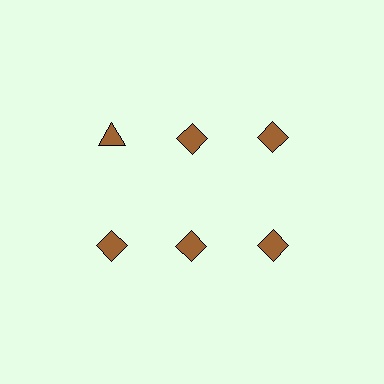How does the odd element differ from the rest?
It has a different shape: triangle instead of diamond.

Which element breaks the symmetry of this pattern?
The brown triangle in the top row, leftmost column breaks the symmetry. All other shapes are brown diamonds.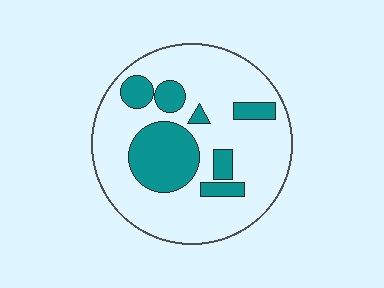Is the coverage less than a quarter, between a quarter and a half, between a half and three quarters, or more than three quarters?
Between a quarter and a half.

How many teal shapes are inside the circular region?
7.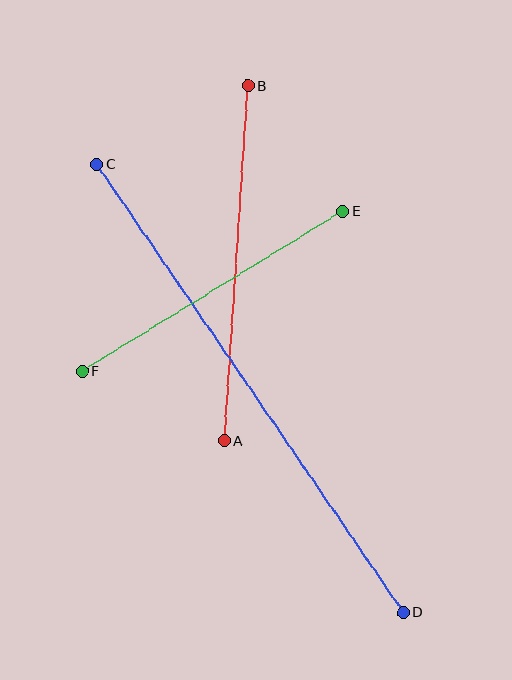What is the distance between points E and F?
The distance is approximately 306 pixels.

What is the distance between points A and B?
The distance is approximately 355 pixels.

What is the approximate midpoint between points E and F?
The midpoint is at approximately (212, 292) pixels.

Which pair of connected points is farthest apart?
Points C and D are farthest apart.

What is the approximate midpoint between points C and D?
The midpoint is at approximately (250, 388) pixels.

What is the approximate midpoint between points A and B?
The midpoint is at approximately (236, 263) pixels.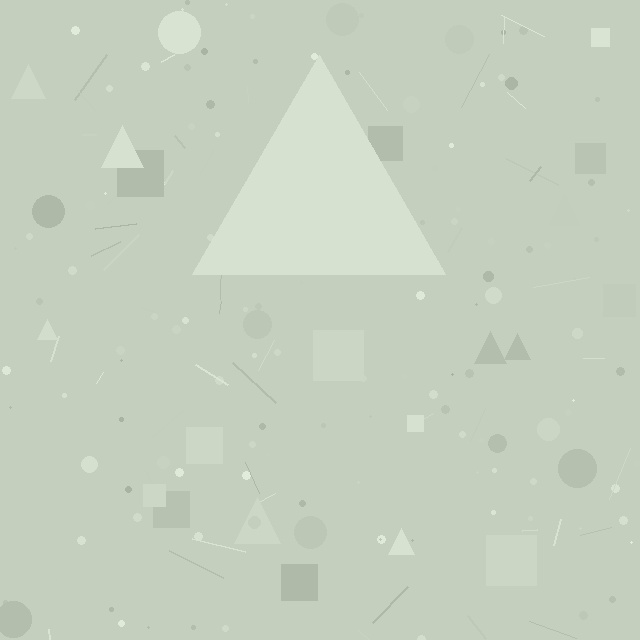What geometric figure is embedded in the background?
A triangle is embedded in the background.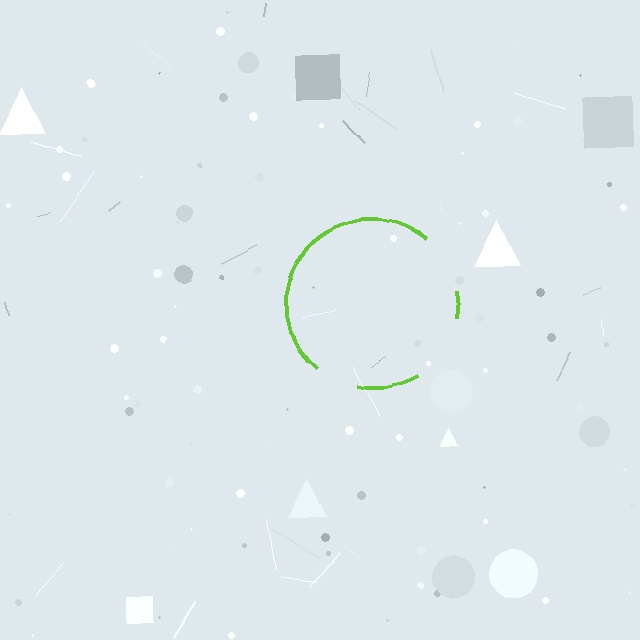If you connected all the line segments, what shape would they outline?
They would outline a circle.